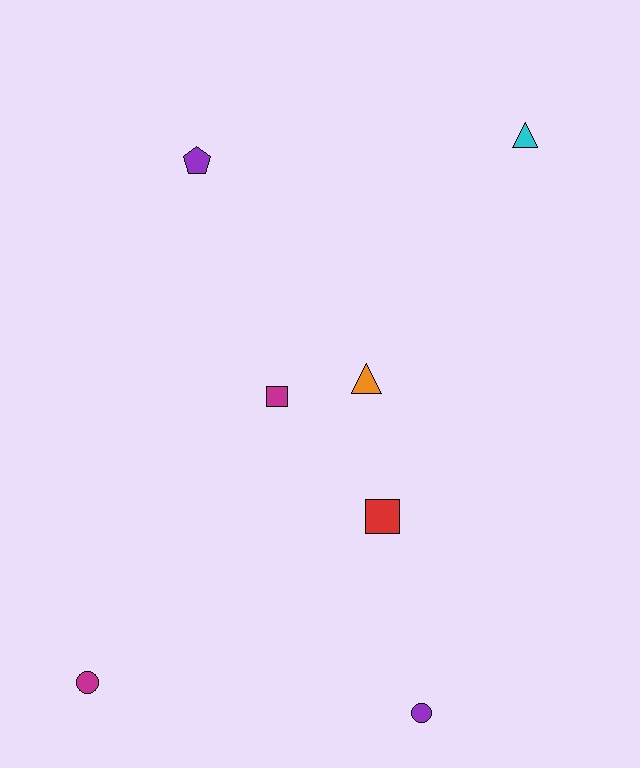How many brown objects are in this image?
There are no brown objects.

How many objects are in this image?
There are 7 objects.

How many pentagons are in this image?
There is 1 pentagon.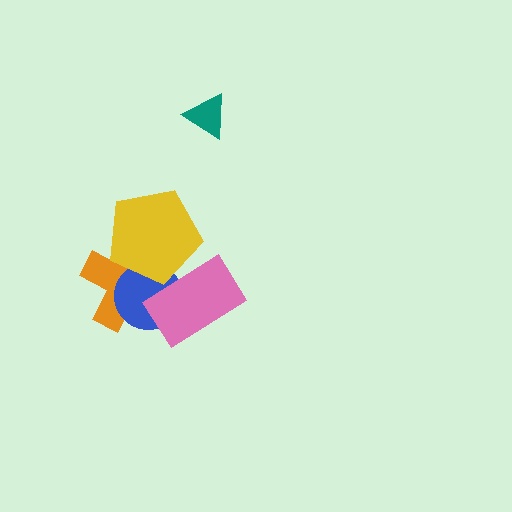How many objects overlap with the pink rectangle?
3 objects overlap with the pink rectangle.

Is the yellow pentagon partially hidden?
No, no other shape covers it.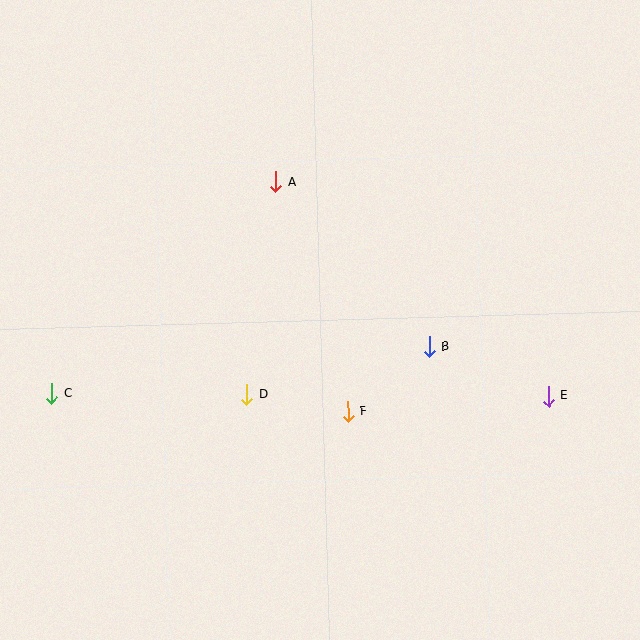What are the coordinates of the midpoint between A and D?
The midpoint between A and D is at (261, 288).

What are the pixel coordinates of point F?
Point F is at (348, 411).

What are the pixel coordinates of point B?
Point B is at (429, 347).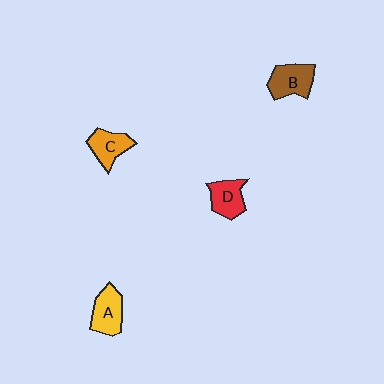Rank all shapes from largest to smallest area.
From largest to smallest: B (brown), A (yellow), D (red), C (orange).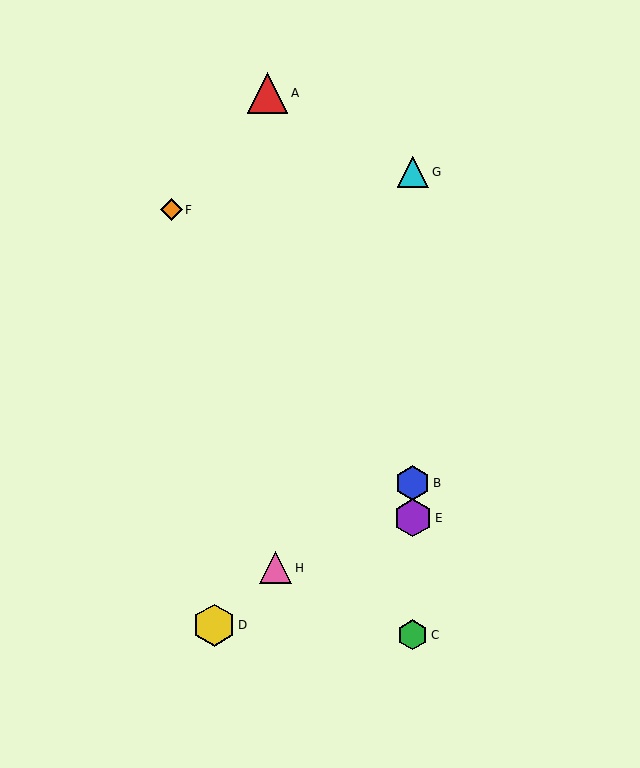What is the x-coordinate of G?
Object G is at x≈413.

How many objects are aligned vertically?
4 objects (B, C, E, G) are aligned vertically.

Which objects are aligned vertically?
Objects B, C, E, G are aligned vertically.